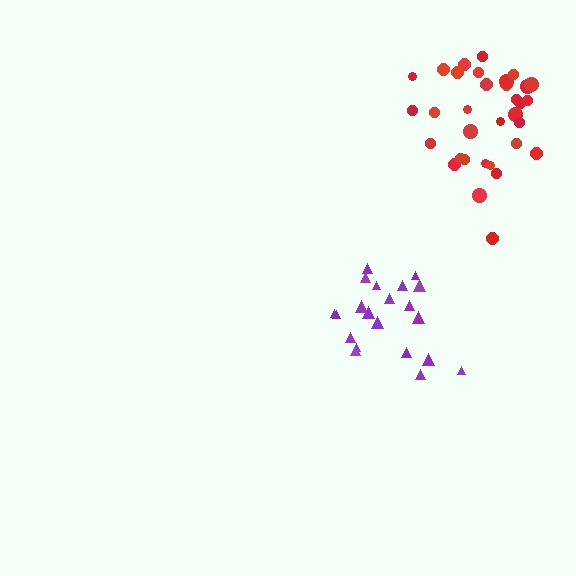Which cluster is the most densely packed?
Purple.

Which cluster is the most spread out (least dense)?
Red.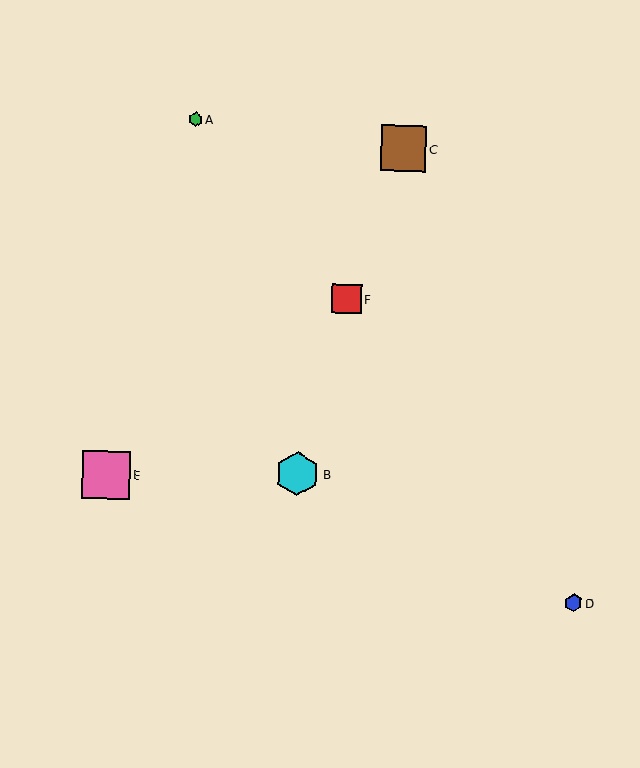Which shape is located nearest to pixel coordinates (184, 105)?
The green hexagon (labeled A) at (196, 119) is nearest to that location.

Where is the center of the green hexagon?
The center of the green hexagon is at (196, 119).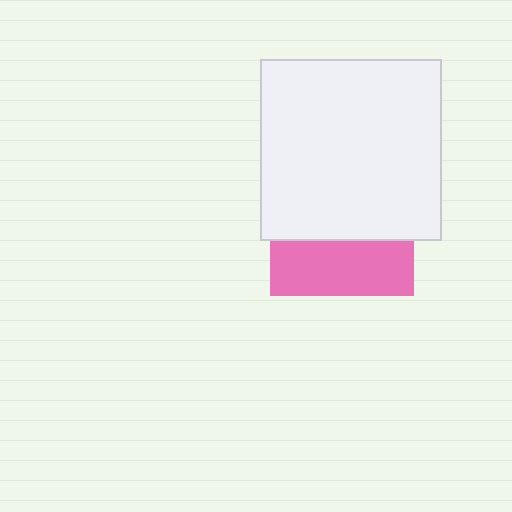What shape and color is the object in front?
The object in front is a white square.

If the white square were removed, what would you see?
You would see the complete pink square.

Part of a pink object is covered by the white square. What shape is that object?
It is a square.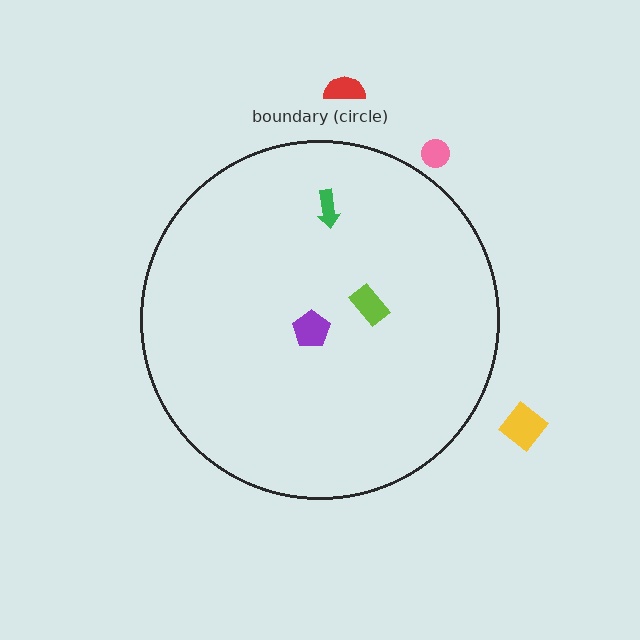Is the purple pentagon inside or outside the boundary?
Inside.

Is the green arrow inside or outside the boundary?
Inside.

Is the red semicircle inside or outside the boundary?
Outside.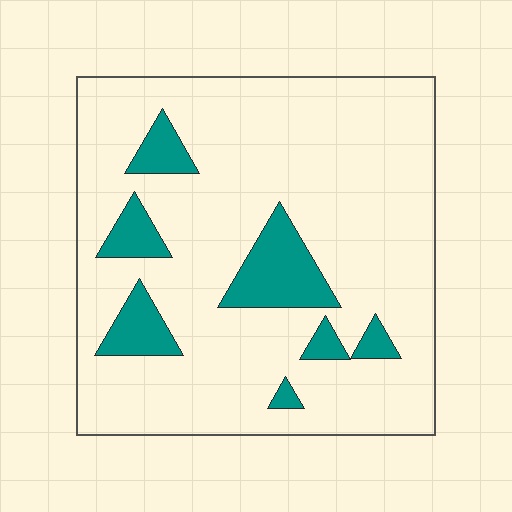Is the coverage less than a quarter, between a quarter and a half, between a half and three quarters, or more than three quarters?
Less than a quarter.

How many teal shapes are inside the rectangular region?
7.